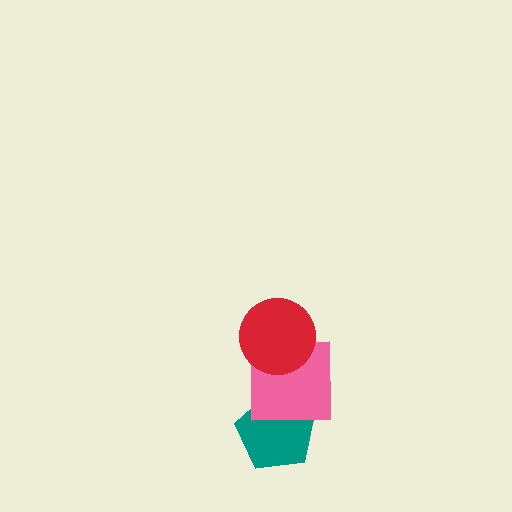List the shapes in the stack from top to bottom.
From top to bottom: the red circle, the pink square, the teal pentagon.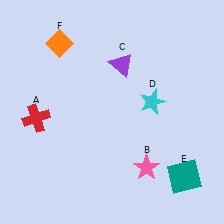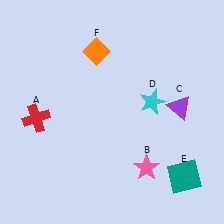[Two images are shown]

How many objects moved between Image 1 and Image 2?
2 objects moved between the two images.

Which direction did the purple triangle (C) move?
The purple triangle (C) moved right.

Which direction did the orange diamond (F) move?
The orange diamond (F) moved right.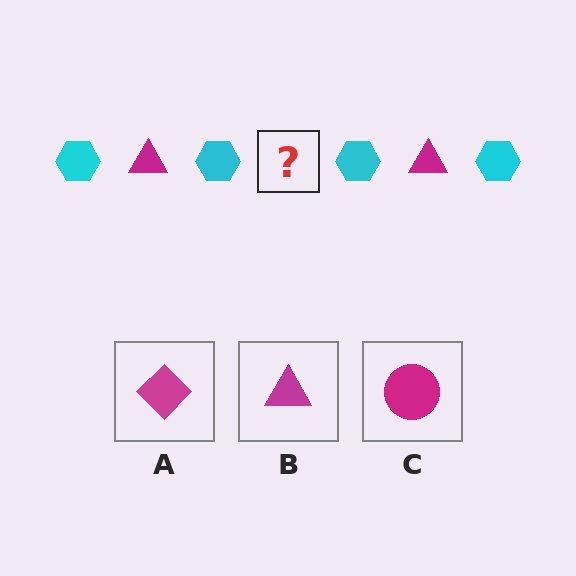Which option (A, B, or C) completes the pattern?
B.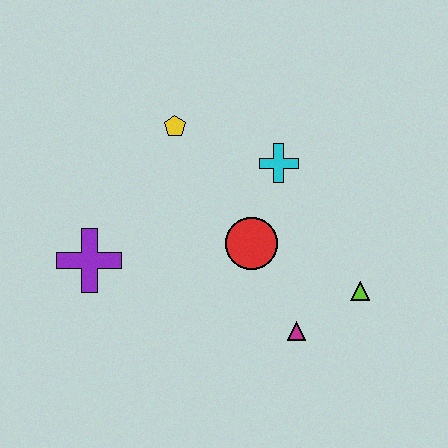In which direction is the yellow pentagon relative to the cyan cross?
The yellow pentagon is to the left of the cyan cross.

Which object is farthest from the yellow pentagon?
The lime triangle is farthest from the yellow pentagon.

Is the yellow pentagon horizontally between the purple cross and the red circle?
Yes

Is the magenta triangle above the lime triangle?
No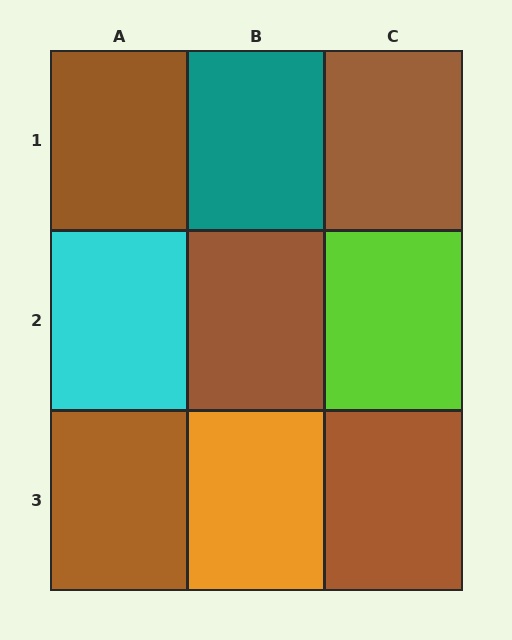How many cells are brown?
5 cells are brown.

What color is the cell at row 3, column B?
Orange.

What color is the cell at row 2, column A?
Cyan.